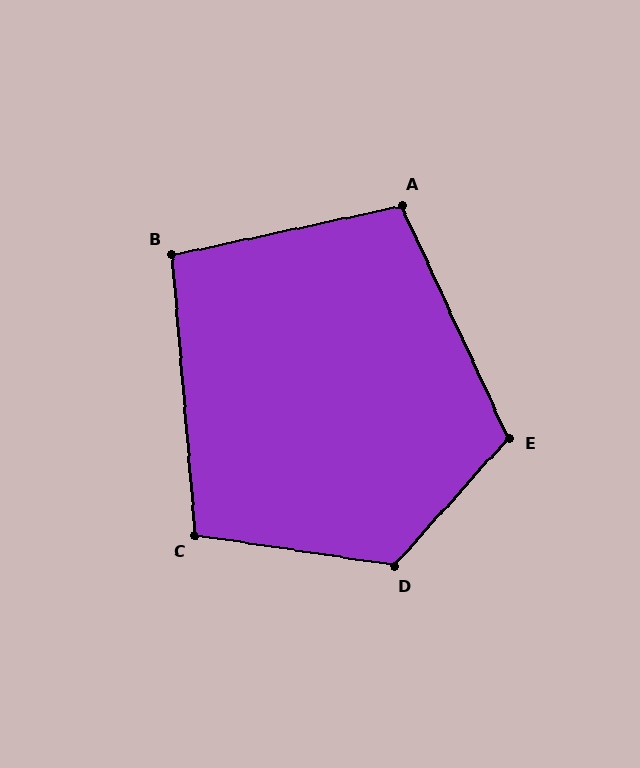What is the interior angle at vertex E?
Approximately 114 degrees (obtuse).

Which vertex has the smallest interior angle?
B, at approximately 98 degrees.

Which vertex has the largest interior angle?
D, at approximately 123 degrees.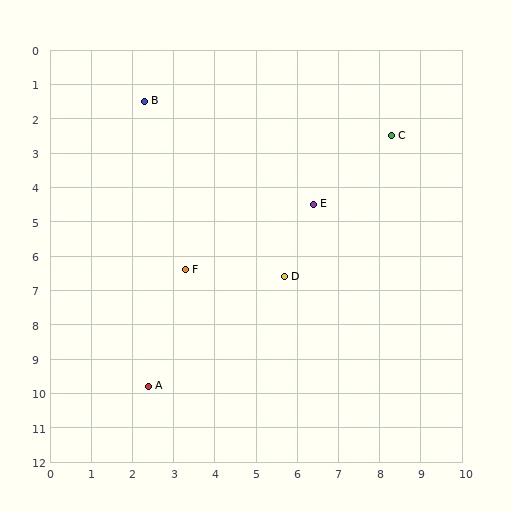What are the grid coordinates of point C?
Point C is at approximately (8.3, 2.5).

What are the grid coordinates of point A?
Point A is at approximately (2.4, 9.8).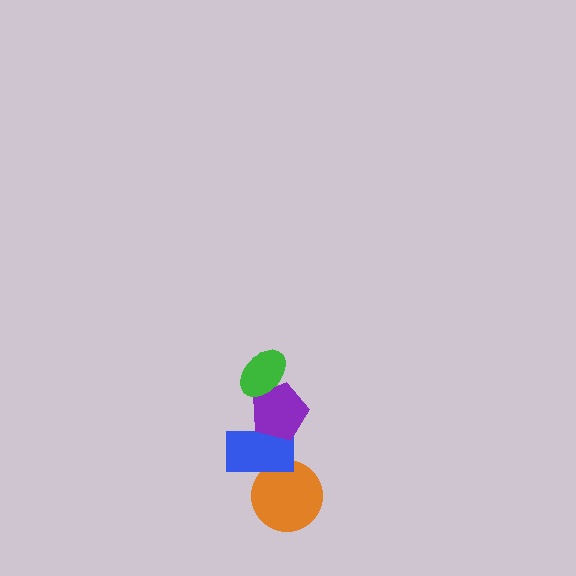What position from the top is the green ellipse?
The green ellipse is 1st from the top.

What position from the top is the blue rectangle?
The blue rectangle is 3rd from the top.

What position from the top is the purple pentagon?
The purple pentagon is 2nd from the top.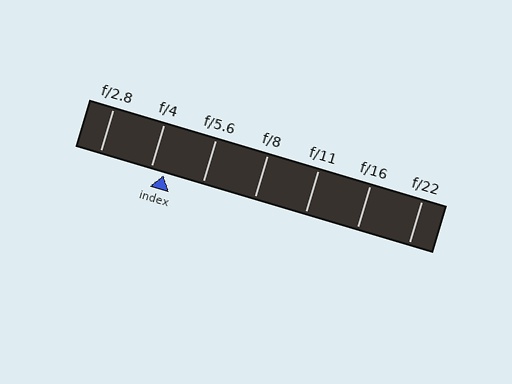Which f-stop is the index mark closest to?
The index mark is closest to f/4.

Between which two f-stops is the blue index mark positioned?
The index mark is between f/4 and f/5.6.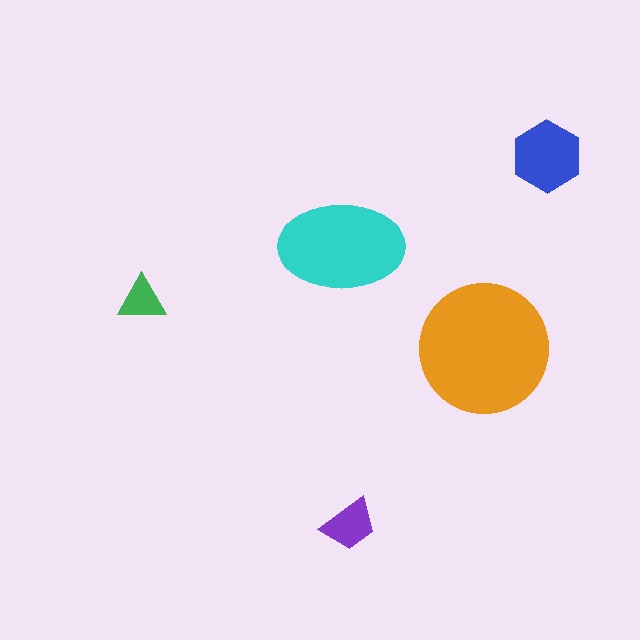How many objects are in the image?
There are 5 objects in the image.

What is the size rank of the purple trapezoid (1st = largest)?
4th.